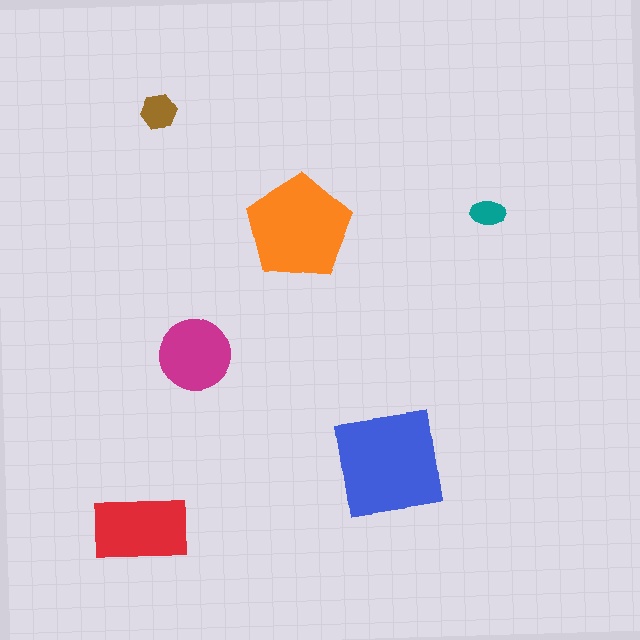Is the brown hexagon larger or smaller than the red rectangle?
Smaller.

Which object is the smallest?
The teal ellipse.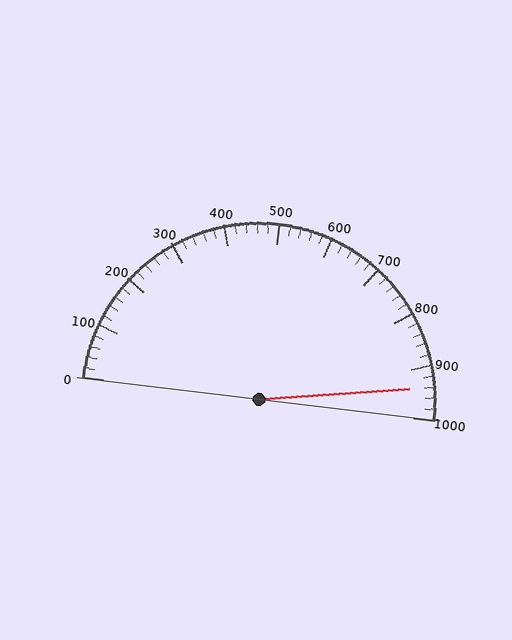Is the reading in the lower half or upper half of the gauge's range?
The reading is in the upper half of the range (0 to 1000).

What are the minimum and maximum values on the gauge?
The gauge ranges from 0 to 1000.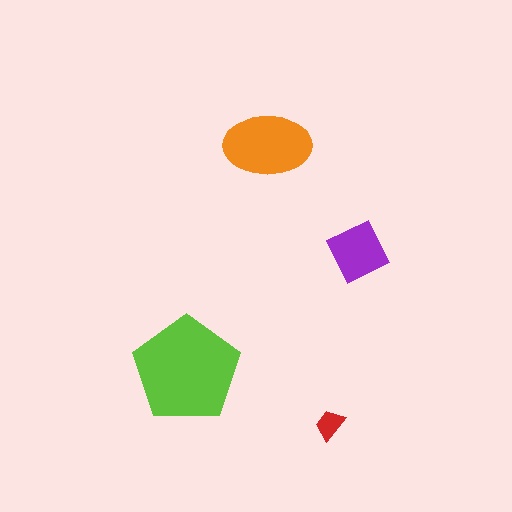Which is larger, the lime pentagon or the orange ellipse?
The lime pentagon.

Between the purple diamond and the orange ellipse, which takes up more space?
The orange ellipse.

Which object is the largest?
The lime pentagon.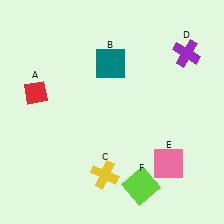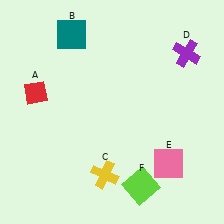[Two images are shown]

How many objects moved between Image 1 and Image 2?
1 object moved between the two images.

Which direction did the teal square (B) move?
The teal square (B) moved left.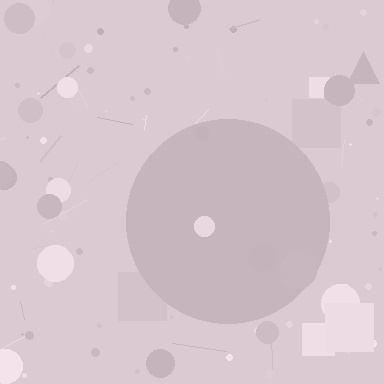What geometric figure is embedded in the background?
A circle is embedded in the background.